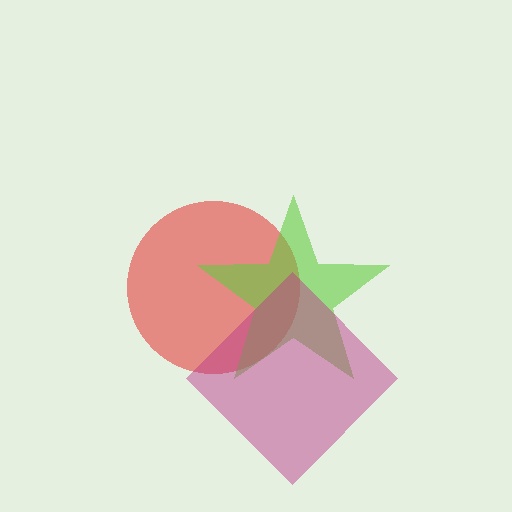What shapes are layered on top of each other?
The layered shapes are: a red circle, a lime star, a magenta diamond.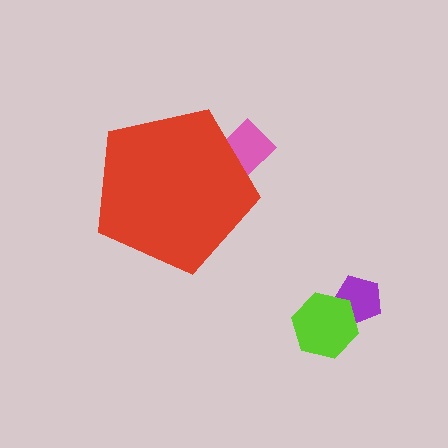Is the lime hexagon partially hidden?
No, the lime hexagon is fully visible.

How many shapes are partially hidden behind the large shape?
1 shape is partially hidden.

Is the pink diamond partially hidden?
Yes, the pink diamond is partially hidden behind the red pentagon.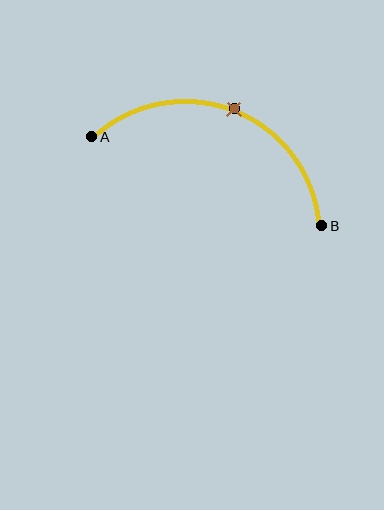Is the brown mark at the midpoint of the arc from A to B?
Yes. The brown mark lies on the arc at equal arc-length from both A and B — it is the arc midpoint.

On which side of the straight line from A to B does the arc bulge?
The arc bulges above the straight line connecting A and B.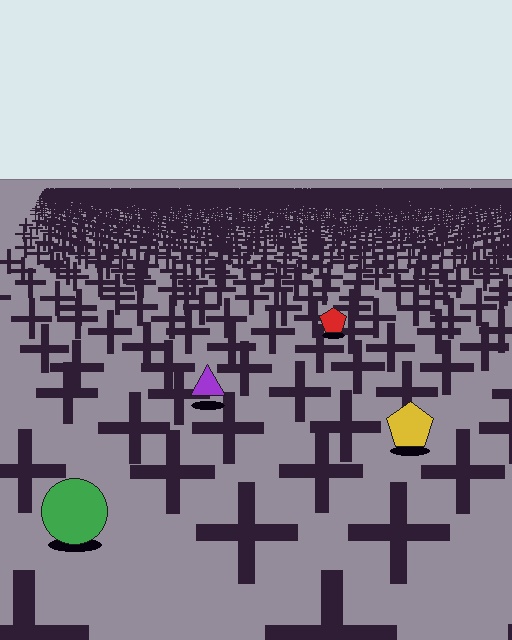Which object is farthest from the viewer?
The red pentagon is farthest from the viewer. It appears smaller and the ground texture around it is denser.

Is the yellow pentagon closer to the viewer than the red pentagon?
Yes. The yellow pentagon is closer — you can tell from the texture gradient: the ground texture is coarser near it.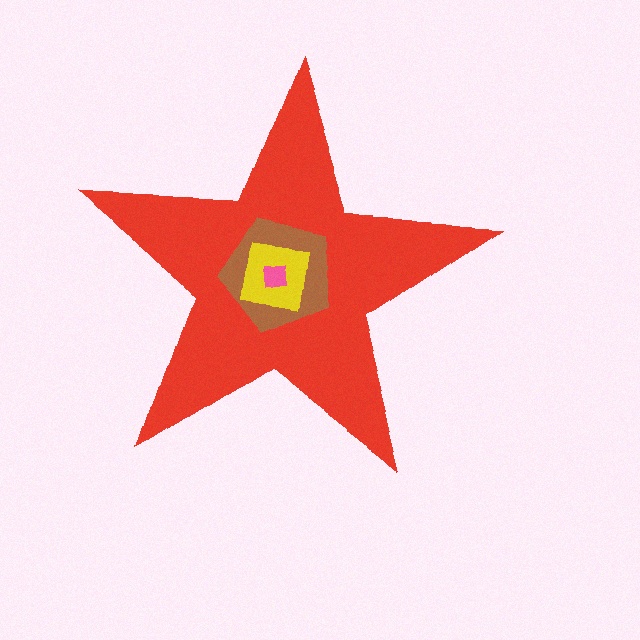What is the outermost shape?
The red star.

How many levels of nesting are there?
4.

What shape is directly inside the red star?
The brown pentagon.